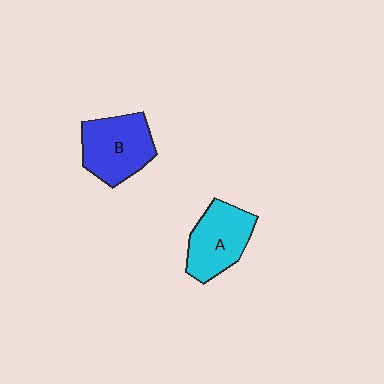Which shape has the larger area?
Shape B (blue).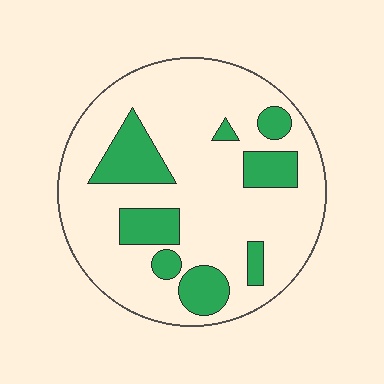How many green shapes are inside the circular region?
8.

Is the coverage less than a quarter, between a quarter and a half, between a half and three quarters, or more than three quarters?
Less than a quarter.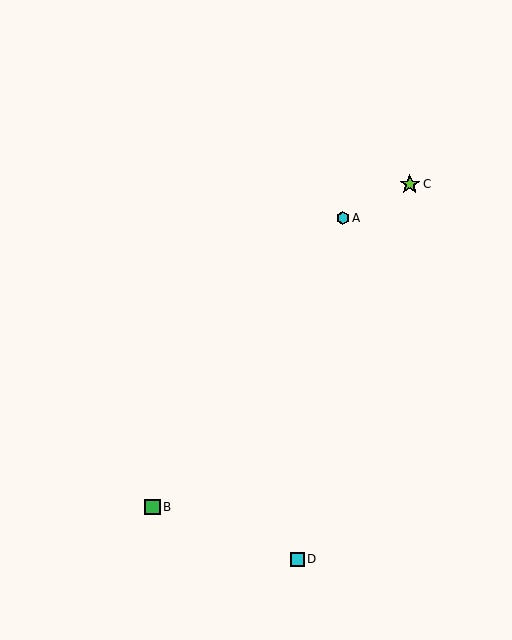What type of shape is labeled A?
Shape A is a cyan hexagon.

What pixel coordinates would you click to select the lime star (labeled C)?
Click at (410, 184) to select the lime star C.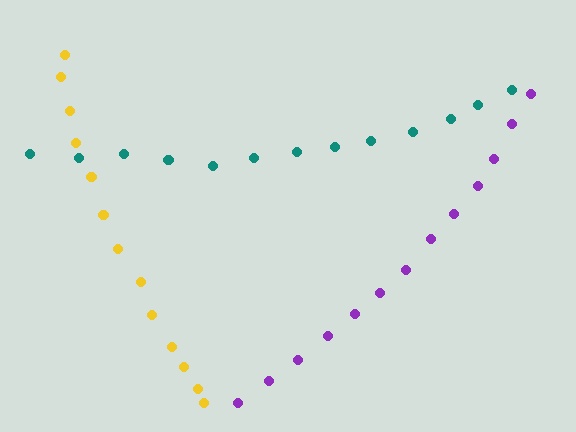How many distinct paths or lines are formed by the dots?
There are 3 distinct paths.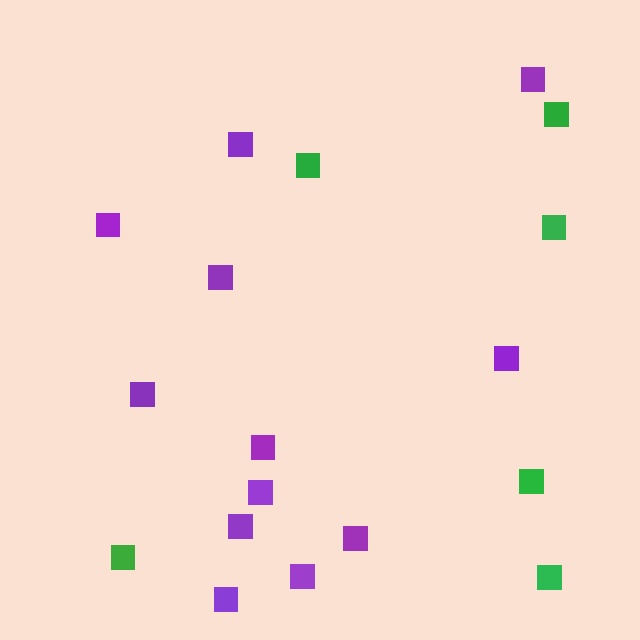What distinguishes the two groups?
There are 2 groups: one group of green squares (6) and one group of purple squares (12).